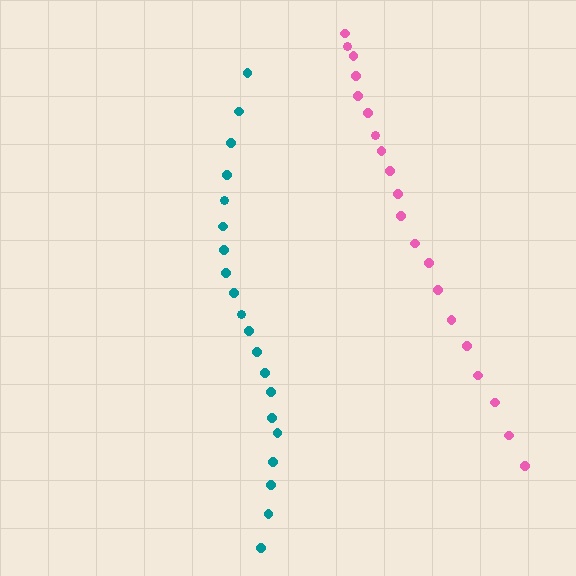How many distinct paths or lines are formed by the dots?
There are 2 distinct paths.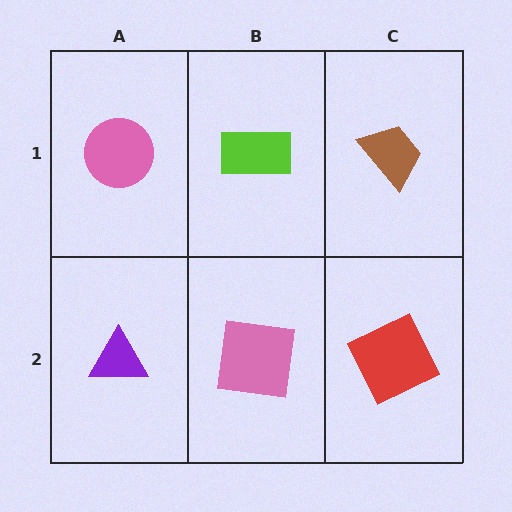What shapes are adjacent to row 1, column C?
A red square (row 2, column C), a lime rectangle (row 1, column B).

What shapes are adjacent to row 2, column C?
A brown trapezoid (row 1, column C), a pink square (row 2, column B).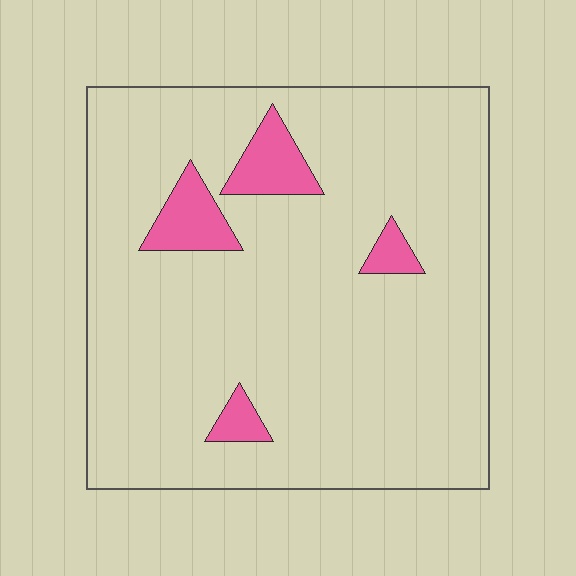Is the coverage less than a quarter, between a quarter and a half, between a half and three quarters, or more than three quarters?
Less than a quarter.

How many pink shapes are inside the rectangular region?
4.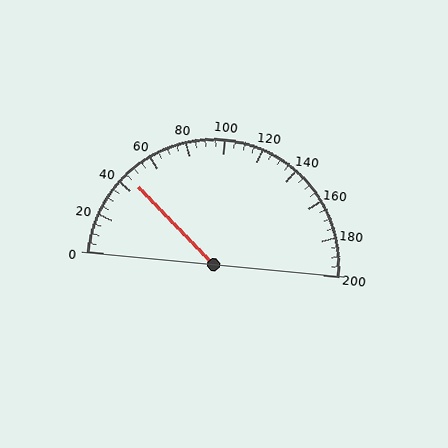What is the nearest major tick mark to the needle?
The nearest major tick mark is 40.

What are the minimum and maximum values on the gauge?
The gauge ranges from 0 to 200.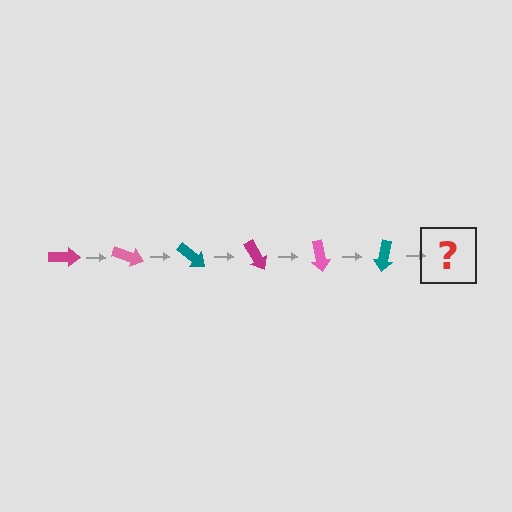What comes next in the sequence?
The next element should be a magenta arrow, rotated 120 degrees from the start.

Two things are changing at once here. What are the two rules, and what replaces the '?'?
The two rules are that it rotates 20 degrees each step and the color cycles through magenta, pink, and teal. The '?' should be a magenta arrow, rotated 120 degrees from the start.